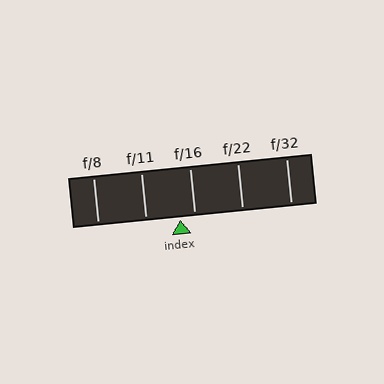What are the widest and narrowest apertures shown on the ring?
The widest aperture shown is f/8 and the narrowest is f/32.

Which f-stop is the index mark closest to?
The index mark is closest to f/16.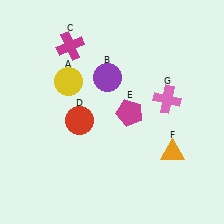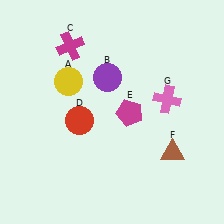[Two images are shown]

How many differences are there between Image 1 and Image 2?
There is 1 difference between the two images.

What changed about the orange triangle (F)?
In Image 1, F is orange. In Image 2, it changed to brown.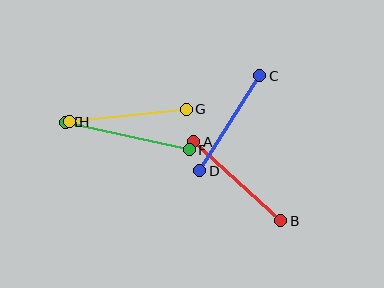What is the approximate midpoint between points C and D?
The midpoint is at approximately (230, 123) pixels.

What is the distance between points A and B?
The distance is approximately 118 pixels.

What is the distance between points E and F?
The distance is approximately 127 pixels.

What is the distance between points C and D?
The distance is approximately 113 pixels.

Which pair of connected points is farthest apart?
Points E and F are farthest apart.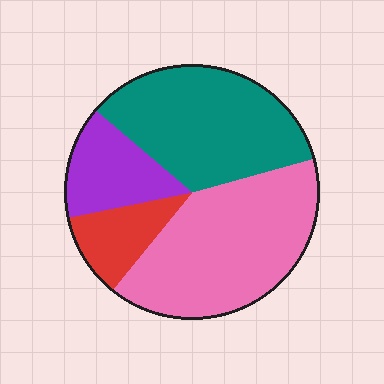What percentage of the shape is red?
Red takes up about one tenth (1/10) of the shape.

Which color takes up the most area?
Pink, at roughly 40%.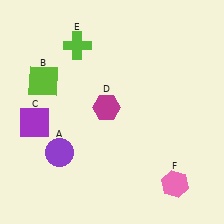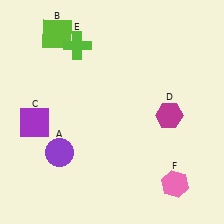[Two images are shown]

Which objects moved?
The objects that moved are: the lime square (B), the magenta hexagon (D).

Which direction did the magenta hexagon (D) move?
The magenta hexagon (D) moved right.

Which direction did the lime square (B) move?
The lime square (B) moved up.